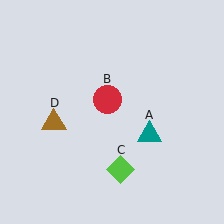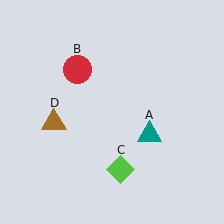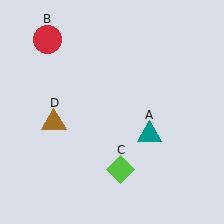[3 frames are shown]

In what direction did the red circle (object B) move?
The red circle (object B) moved up and to the left.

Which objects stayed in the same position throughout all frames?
Teal triangle (object A) and lime diamond (object C) and brown triangle (object D) remained stationary.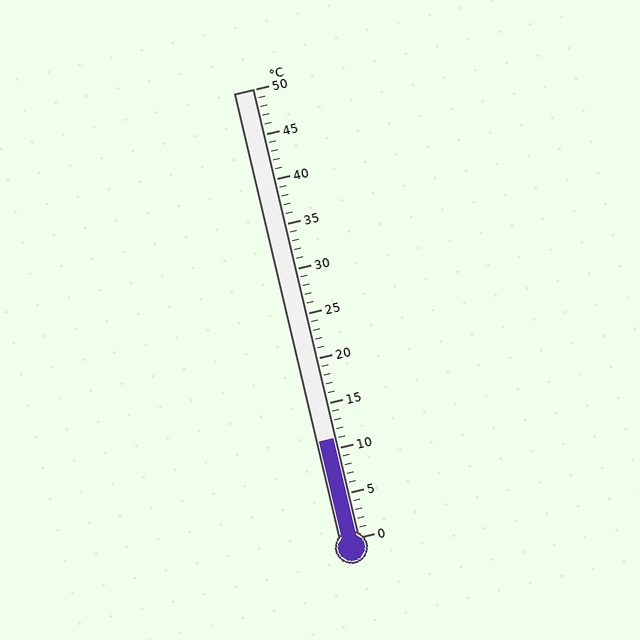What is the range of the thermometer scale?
The thermometer scale ranges from 0°C to 50°C.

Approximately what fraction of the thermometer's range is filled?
The thermometer is filled to approximately 20% of its range.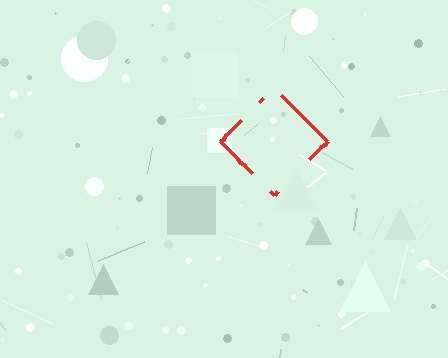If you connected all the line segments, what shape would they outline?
They would outline a diamond.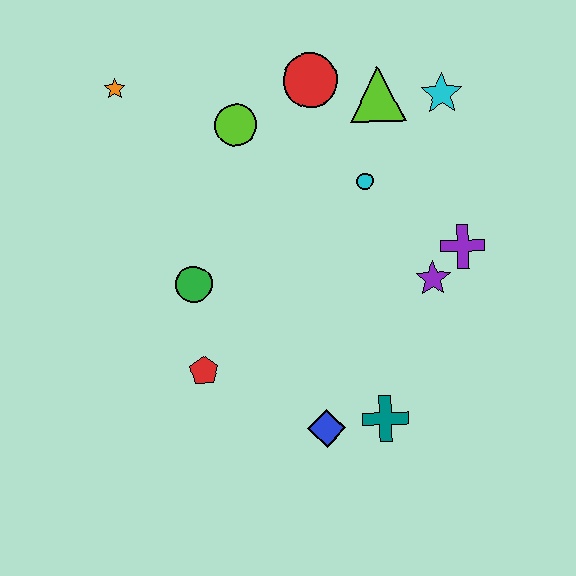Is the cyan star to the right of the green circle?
Yes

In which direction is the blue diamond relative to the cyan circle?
The blue diamond is below the cyan circle.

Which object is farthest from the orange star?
The teal cross is farthest from the orange star.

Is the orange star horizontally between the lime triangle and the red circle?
No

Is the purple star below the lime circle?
Yes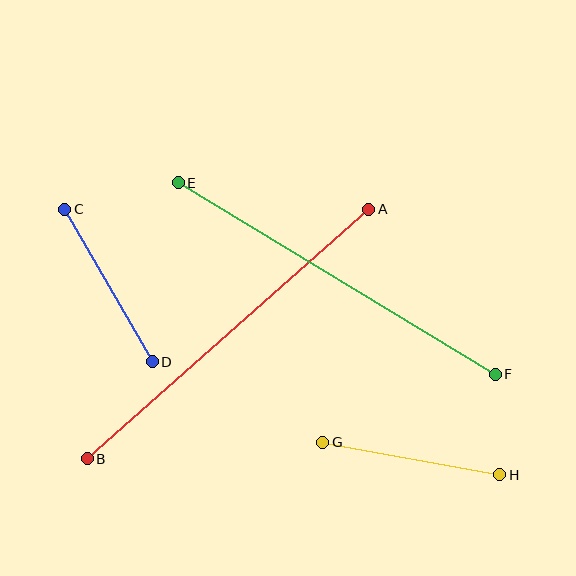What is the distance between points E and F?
The distance is approximately 370 pixels.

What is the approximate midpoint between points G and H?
The midpoint is at approximately (411, 459) pixels.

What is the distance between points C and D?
The distance is approximately 176 pixels.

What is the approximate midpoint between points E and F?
The midpoint is at approximately (337, 278) pixels.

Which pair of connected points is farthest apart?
Points A and B are farthest apart.